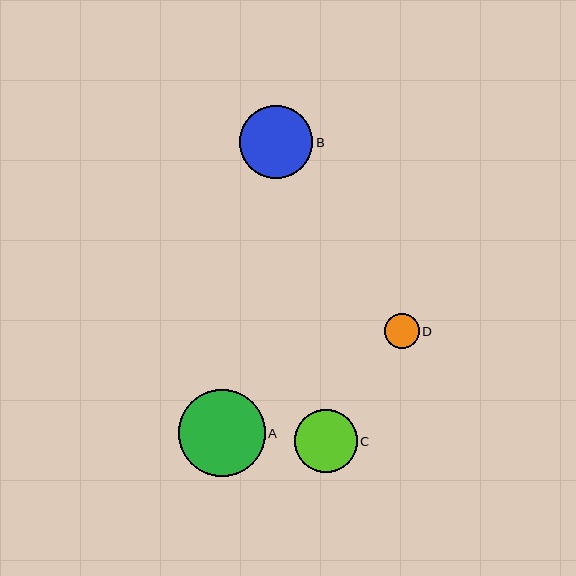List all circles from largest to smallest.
From largest to smallest: A, B, C, D.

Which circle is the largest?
Circle A is the largest with a size of approximately 87 pixels.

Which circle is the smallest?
Circle D is the smallest with a size of approximately 35 pixels.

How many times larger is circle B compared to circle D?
Circle B is approximately 2.1 times the size of circle D.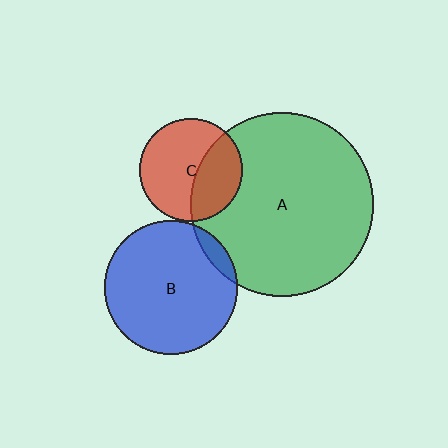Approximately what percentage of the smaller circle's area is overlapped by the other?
Approximately 5%.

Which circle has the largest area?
Circle A (green).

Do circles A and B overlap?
Yes.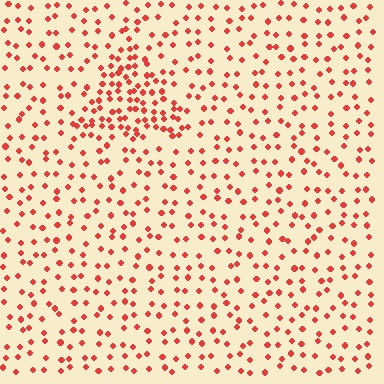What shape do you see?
I see a triangle.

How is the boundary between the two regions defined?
The boundary is defined by a change in element density (approximately 2.2x ratio). All elements are the same color, size, and shape.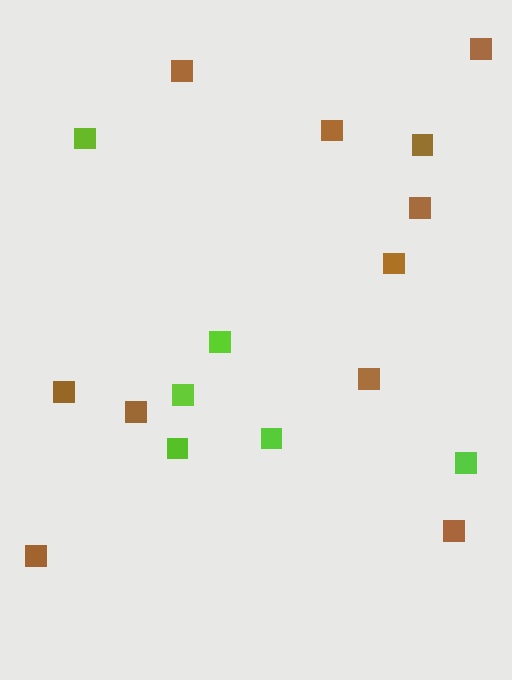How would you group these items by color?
There are 2 groups: one group of brown squares (11) and one group of lime squares (6).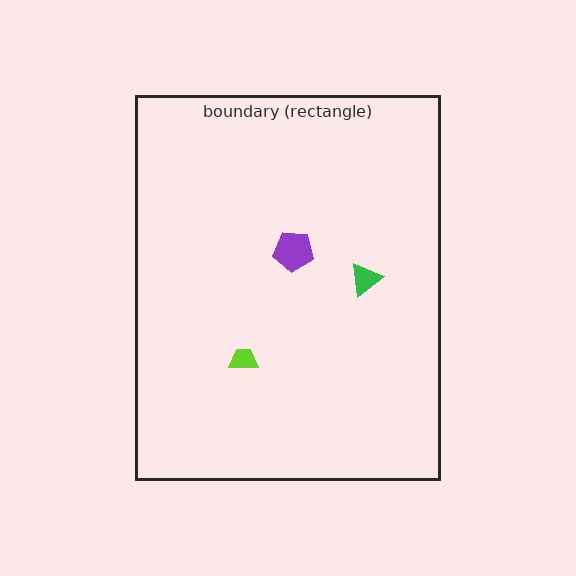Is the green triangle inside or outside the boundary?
Inside.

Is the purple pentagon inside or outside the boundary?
Inside.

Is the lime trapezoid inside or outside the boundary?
Inside.